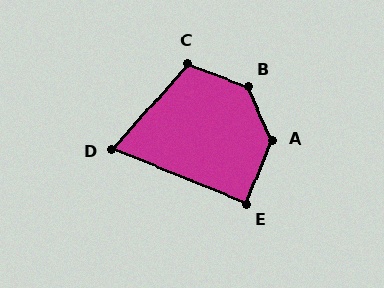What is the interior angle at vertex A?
Approximately 133 degrees (obtuse).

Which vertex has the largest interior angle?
B, at approximately 135 degrees.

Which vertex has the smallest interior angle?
D, at approximately 70 degrees.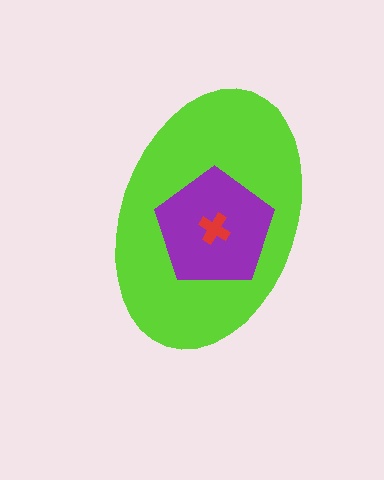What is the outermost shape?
The lime ellipse.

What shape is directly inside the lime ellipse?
The purple pentagon.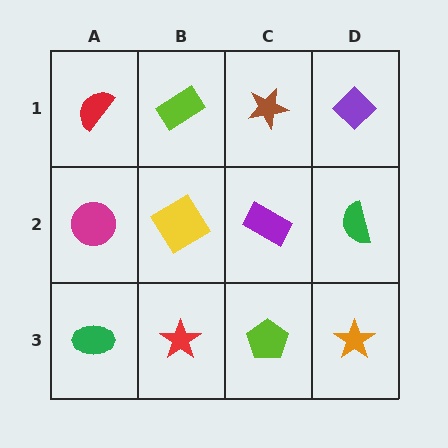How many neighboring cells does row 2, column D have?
3.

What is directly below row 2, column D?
An orange star.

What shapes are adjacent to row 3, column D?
A green semicircle (row 2, column D), a lime pentagon (row 3, column C).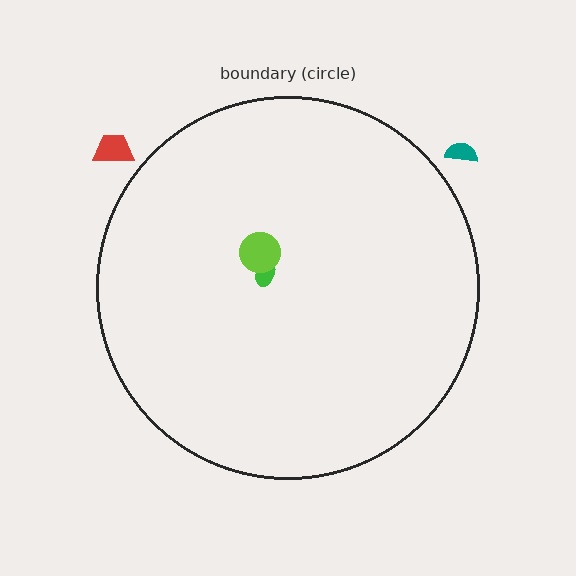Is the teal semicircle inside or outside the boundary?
Outside.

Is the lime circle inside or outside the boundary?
Inside.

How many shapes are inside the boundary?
2 inside, 2 outside.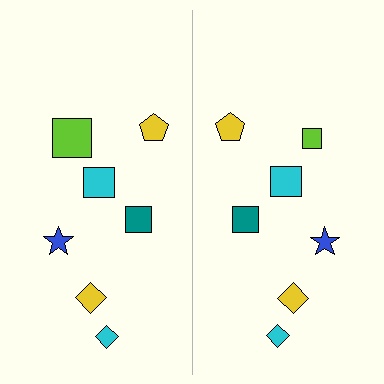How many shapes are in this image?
There are 14 shapes in this image.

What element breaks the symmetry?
The lime square on the right side has a different size than its mirror counterpart.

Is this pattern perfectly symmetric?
No, the pattern is not perfectly symmetric. The lime square on the right side has a different size than its mirror counterpart.